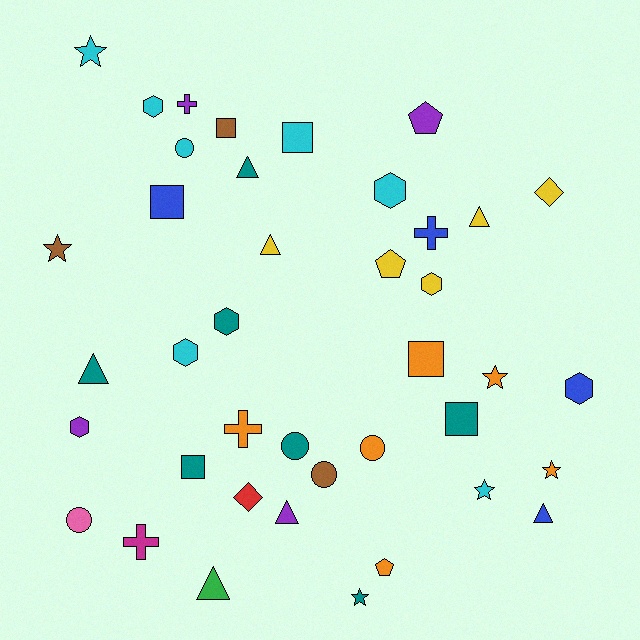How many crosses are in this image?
There are 4 crosses.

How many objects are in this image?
There are 40 objects.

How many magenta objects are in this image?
There is 1 magenta object.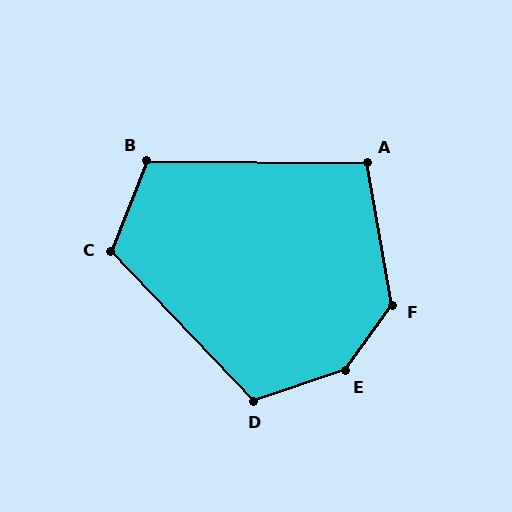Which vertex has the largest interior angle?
E, at approximately 145 degrees.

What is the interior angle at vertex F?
Approximately 134 degrees (obtuse).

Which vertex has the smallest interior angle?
A, at approximately 101 degrees.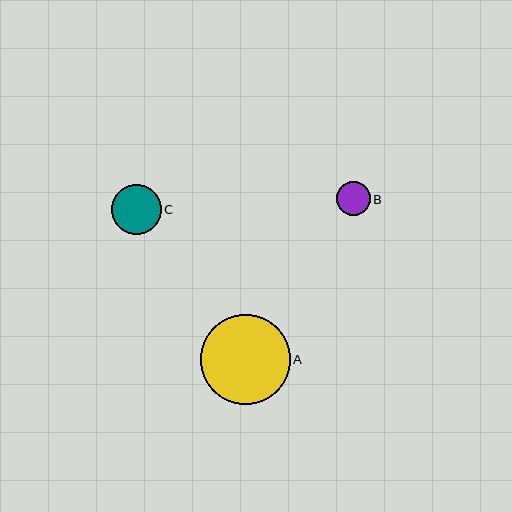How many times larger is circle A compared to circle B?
Circle A is approximately 2.7 times the size of circle B.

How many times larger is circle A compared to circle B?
Circle A is approximately 2.7 times the size of circle B.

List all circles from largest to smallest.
From largest to smallest: A, C, B.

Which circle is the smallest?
Circle B is the smallest with a size of approximately 34 pixels.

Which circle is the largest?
Circle A is the largest with a size of approximately 90 pixels.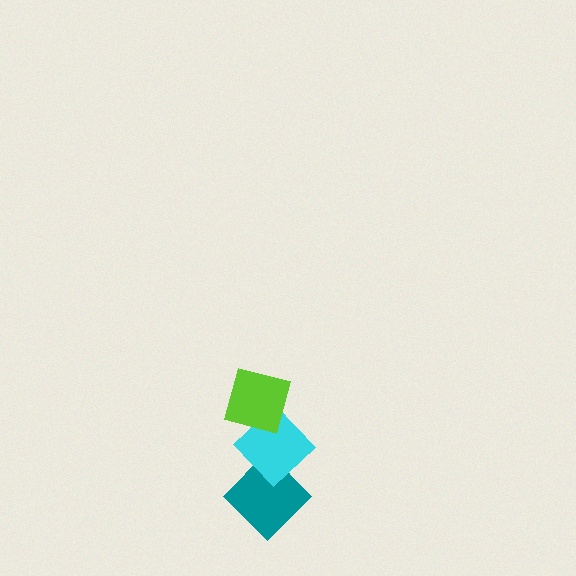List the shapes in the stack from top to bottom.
From top to bottom: the lime square, the cyan diamond, the teal diamond.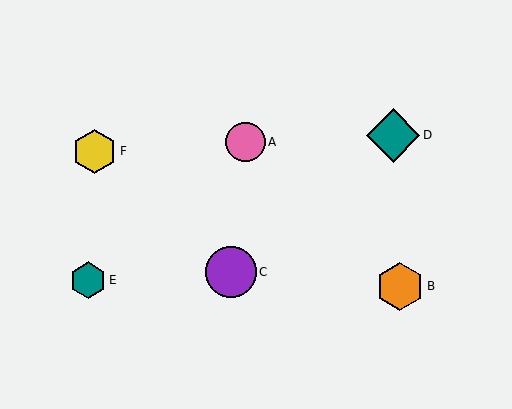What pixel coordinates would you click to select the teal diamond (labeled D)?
Click at (393, 135) to select the teal diamond D.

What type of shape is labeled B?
Shape B is an orange hexagon.